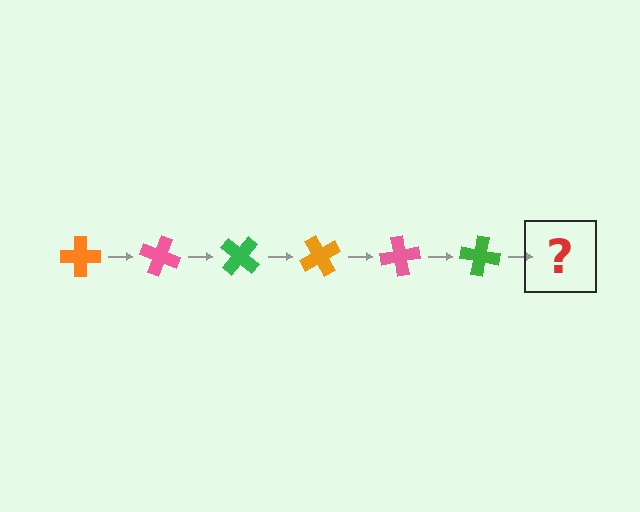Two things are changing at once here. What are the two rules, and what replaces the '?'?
The two rules are that it rotates 20 degrees each step and the color cycles through orange, pink, and green. The '?' should be an orange cross, rotated 120 degrees from the start.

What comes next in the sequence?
The next element should be an orange cross, rotated 120 degrees from the start.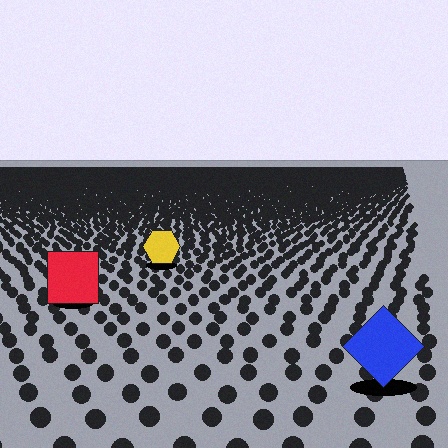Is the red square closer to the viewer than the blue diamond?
No. The blue diamond is closer — you can tell from the texture gradient: the ground texture is coarser near it.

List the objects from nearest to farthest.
From nearest to farthest: the blue diamond, the red square, the yellow hexagon.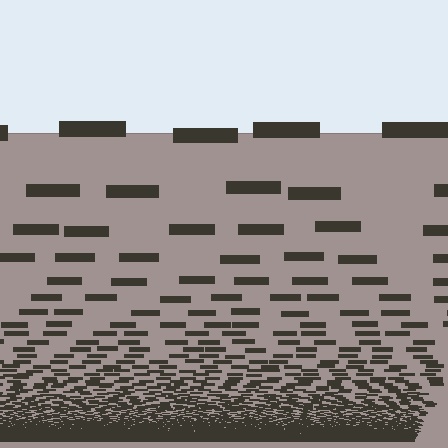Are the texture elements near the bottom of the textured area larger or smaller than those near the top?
Smaller. The gradient is inverted — elements near the bottom are smaller and denser.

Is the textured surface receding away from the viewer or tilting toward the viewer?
The surface appears to tilt toward the viewer. Texture elements get larger and sparser toward the top.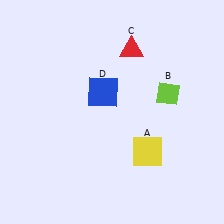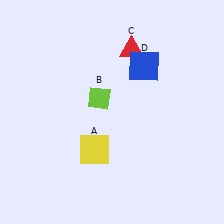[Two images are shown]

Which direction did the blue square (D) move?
The blue square (D) moved right.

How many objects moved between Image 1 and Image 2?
3 objects moved between the two images.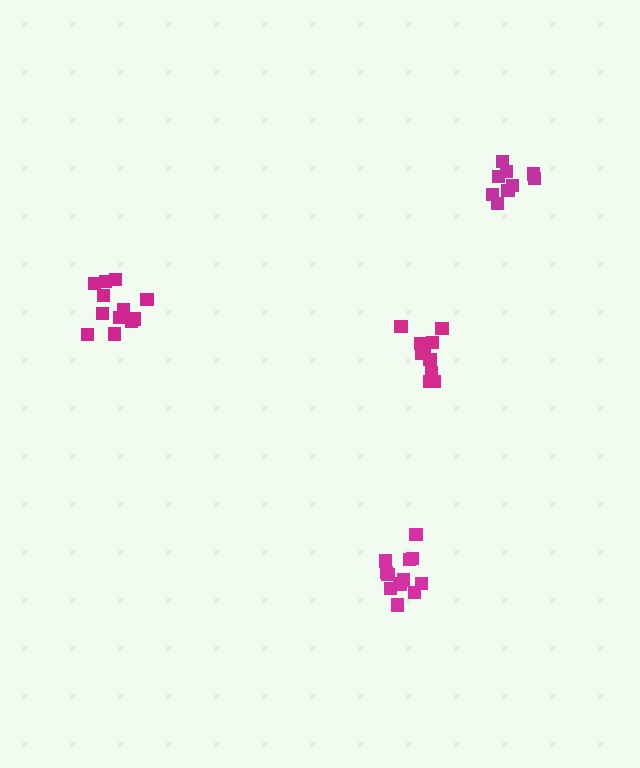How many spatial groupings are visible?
There are 4 spatial groupings.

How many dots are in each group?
Group 1: 12 dots, Group 2: 10 dots, Group 3: 9 dots, Group 4: 12 dots (43 total).